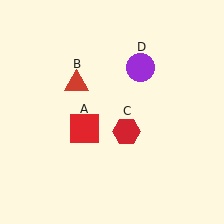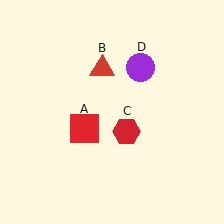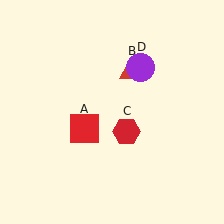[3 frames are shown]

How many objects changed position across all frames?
1 object changed position: red triangle (object B).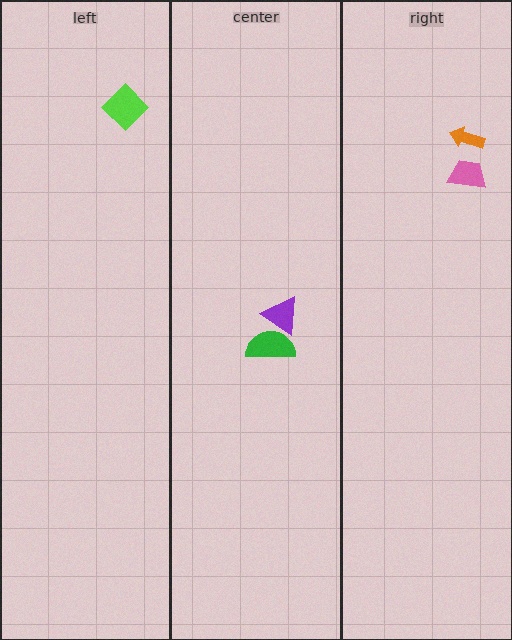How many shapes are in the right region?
2.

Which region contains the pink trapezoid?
The right region.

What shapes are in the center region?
The green semicircle, the purple triangle.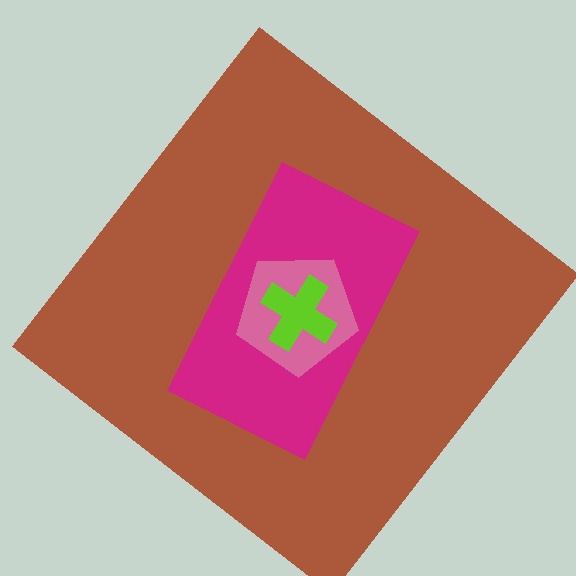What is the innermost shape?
The lime cross.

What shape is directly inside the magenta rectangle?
The pink pentagon.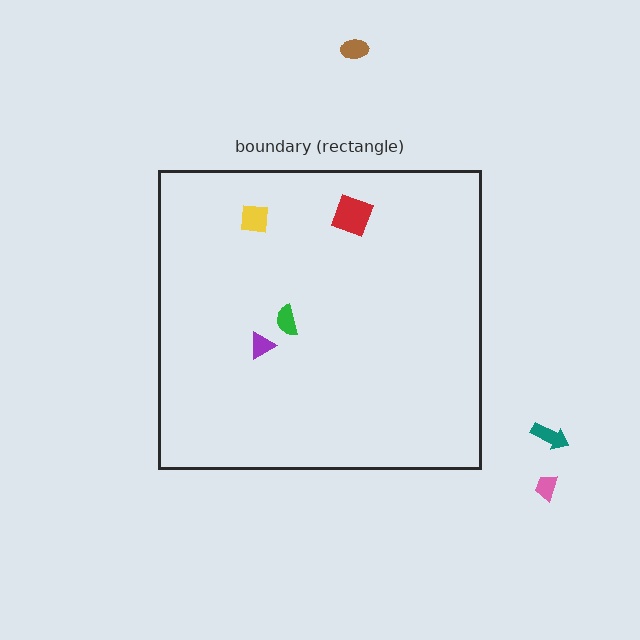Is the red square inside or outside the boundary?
Inside.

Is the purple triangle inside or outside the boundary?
Inside.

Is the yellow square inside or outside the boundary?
Inside.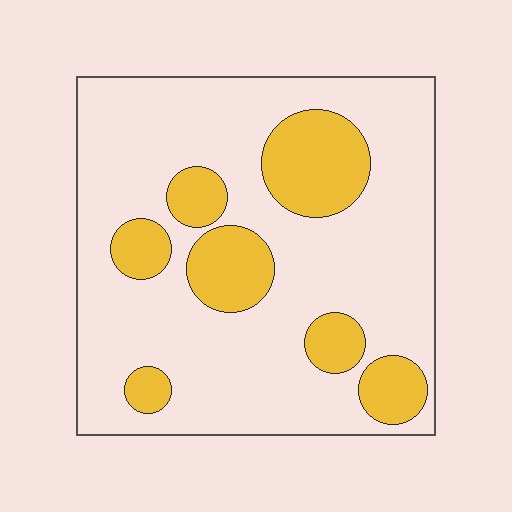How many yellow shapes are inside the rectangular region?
7.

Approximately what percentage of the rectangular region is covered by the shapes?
Approximately 25%.